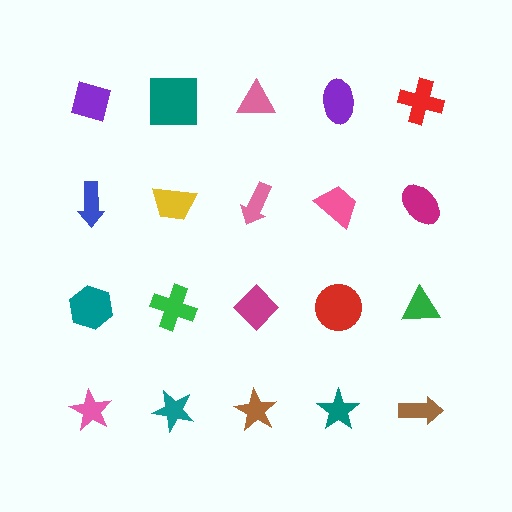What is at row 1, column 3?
A pink triangle.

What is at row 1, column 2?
A teal square.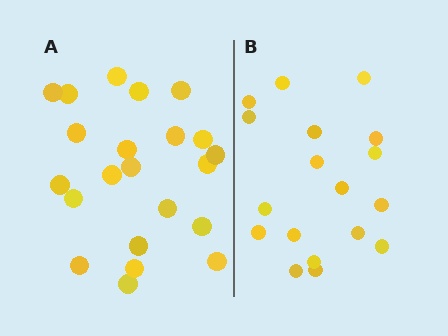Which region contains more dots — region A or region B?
Region A (the left region) has more dots.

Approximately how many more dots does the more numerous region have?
Region A has about 4 more dots than region B.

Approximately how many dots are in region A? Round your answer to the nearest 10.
About 20 dots. (The exact count is 22, which rounds to 20.)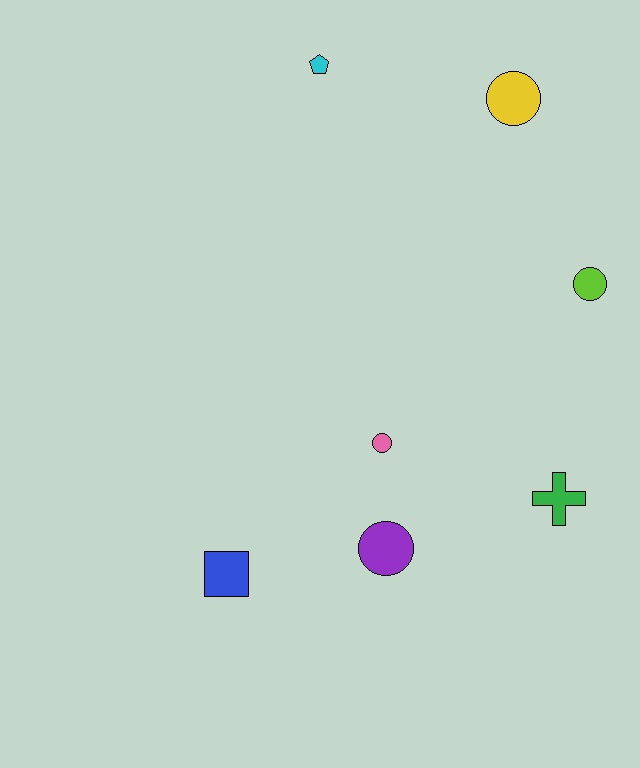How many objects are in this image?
There are 7 objects.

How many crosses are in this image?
There is 1 cross.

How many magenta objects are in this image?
There are no magenta objects.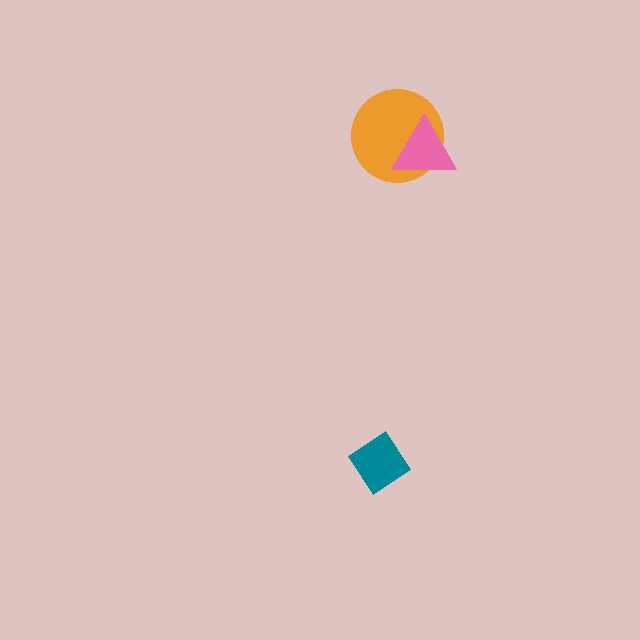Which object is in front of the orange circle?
The pink triangle is in front of the orange circle.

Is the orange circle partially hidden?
Yes, it is partially covered by another shape.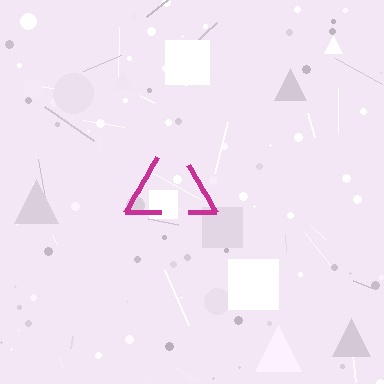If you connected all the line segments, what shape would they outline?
They would outline a triangle.